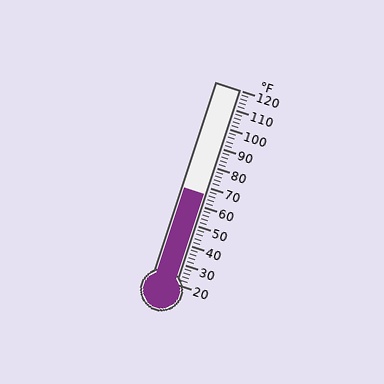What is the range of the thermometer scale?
The thermometer scale ranges from 20°F to 120°F.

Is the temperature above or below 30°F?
The temperature is above 30°F.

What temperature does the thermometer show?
The thermometer shows approximately 66°F.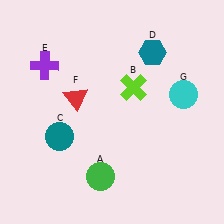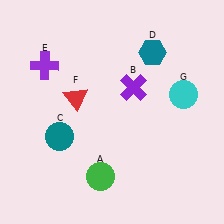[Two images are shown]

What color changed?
The cross (B) changed from lime in Image 1 to purple in Image 2.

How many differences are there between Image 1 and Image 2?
There is 1 difference between the two images.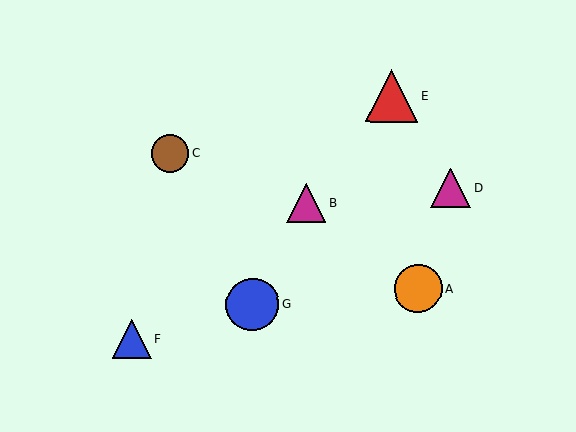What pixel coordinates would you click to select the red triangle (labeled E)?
Click at (391, 95) to select the red triangle E.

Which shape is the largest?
The red triangle (labeled E) is the largest.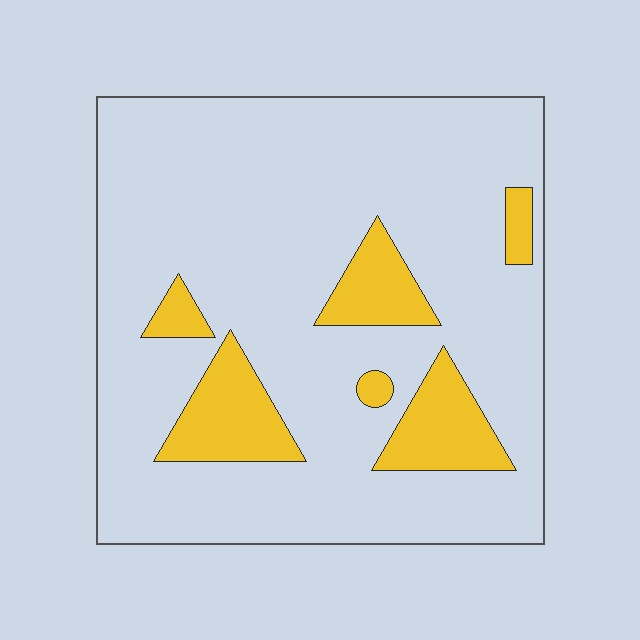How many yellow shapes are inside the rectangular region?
6.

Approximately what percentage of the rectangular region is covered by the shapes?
Approximately 15%.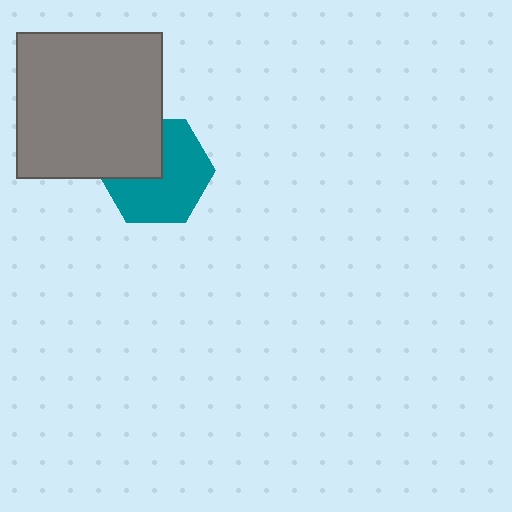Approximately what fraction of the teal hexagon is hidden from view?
Roughly 35% of the teal hexagon is hidden behind the gray square.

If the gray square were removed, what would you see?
You would see the complete teal hexagon.